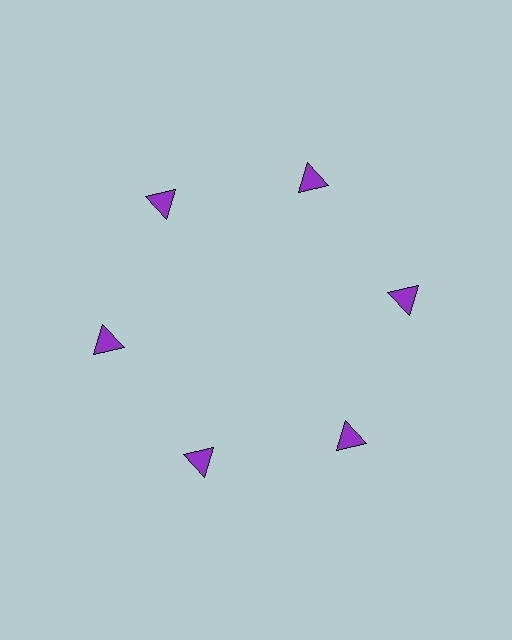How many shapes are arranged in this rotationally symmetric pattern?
There are 6 shapes, arranged in 6 groups of 1.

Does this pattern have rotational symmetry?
Yes, this pattern has 6-fold rotational symmetry. It looks the same after rotating 60 degrees around the center.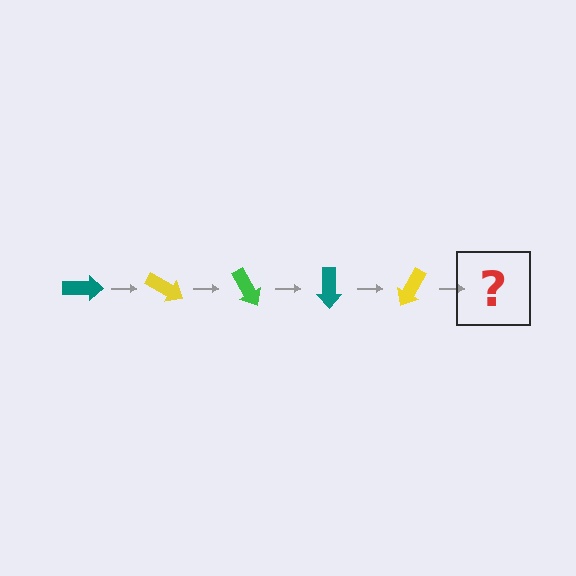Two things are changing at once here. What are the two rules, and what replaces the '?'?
The two rules are that it rotates 30 degrees each step and the color cycles through teal, yellow, and green. The '?' should be a green arrow, rotated 150 degrees from the start.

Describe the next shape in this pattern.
It should be a green arrow, rotated 150 degrees from the start.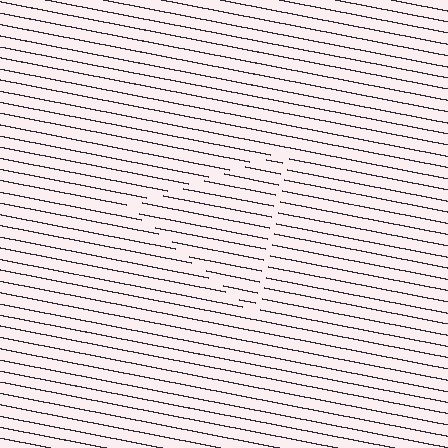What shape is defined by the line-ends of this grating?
An illusory triangle. The interior of the shape contains the same grating, shifted by half a period — the contour is defined by the phase discontinuity where line-ends from the inner and outer gratings abut.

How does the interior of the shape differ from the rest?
The interior of the shape contains the same grating, shifted by half a period — the contour is defined by the phase discontinuity where line-ends from the inner and outer gratings abut.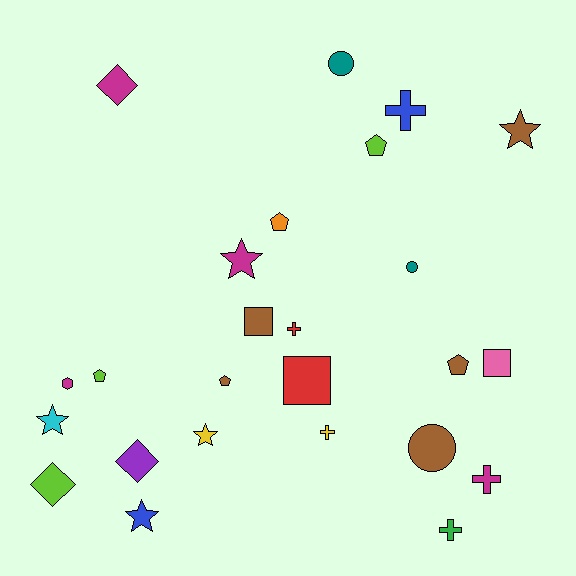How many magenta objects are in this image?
There are 4 magenta objects.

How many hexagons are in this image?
There is 1 hexagon.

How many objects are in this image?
There are 25 objects.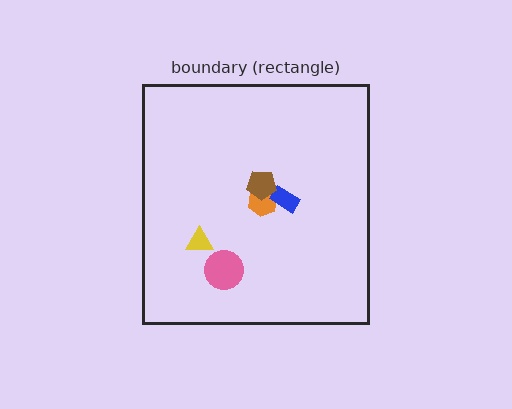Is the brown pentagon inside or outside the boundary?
Inside.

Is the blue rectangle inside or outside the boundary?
Inside.